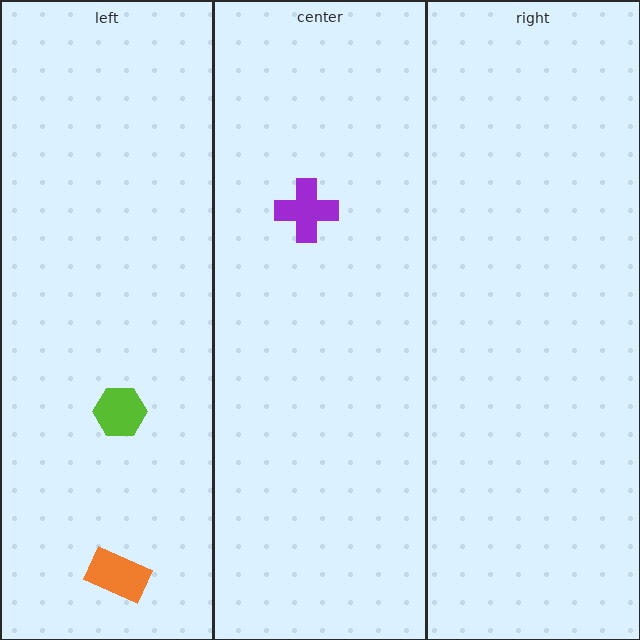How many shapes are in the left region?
2.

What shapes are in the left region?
The lime hexagon, the orange rectangle.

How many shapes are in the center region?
1.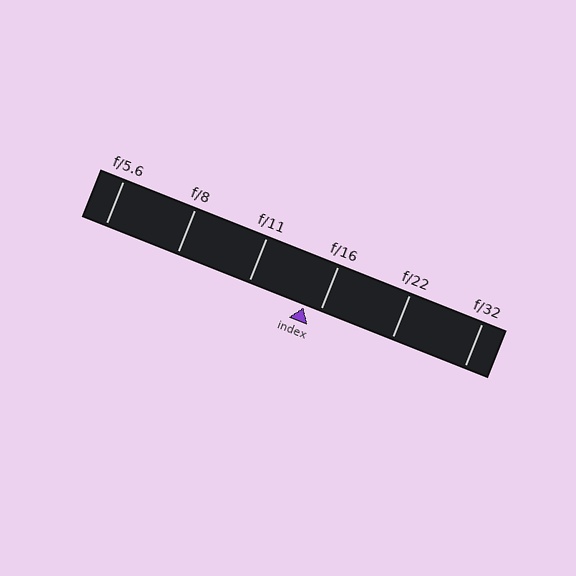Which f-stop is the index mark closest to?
The index mark is closest to f/16.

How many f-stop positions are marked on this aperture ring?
There are 6 f-stop positions marked.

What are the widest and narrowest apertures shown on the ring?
The widest aperture shown is f/5.6 and the narrowest is f/32.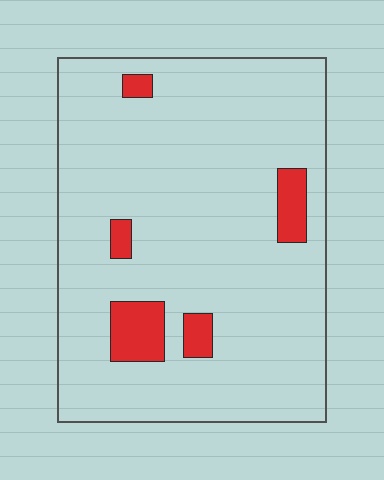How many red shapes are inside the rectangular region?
5.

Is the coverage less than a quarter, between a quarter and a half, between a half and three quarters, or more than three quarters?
Less than a quarter.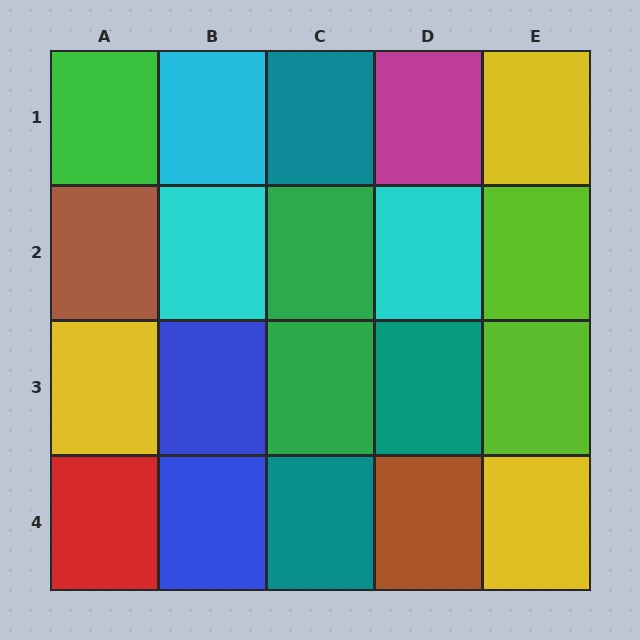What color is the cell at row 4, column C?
Teal.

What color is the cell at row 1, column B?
Cyan.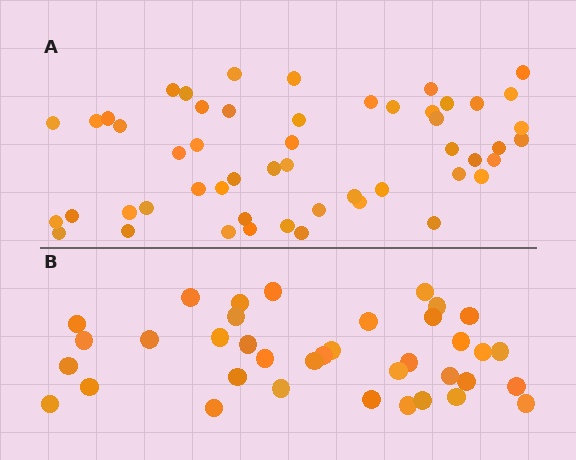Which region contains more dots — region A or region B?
Region A (the top region) has more dots.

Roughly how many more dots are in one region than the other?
Region A has approximately 15 more dots than region B.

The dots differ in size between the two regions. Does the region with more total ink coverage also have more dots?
No. Region B has more total ink coverage because its dots are larger, but region A actually contains more individual dots. Total area can be misleading — the number of items is what matters here.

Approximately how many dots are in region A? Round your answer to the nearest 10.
About 50 dots. (The exact count is 52, which rounds to 50.)